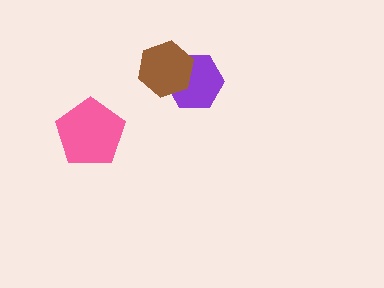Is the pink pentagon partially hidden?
No, no other shape covers it.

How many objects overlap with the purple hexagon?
1 object overlaps with the purple hexagon.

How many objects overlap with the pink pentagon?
0 objects overlap with the pink pentagon.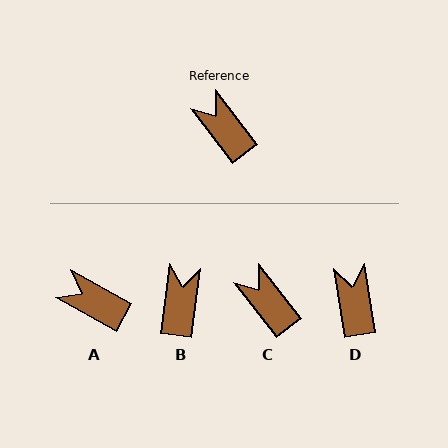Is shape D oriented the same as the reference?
No, it is off by about 28 degrees.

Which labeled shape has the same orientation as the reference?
C.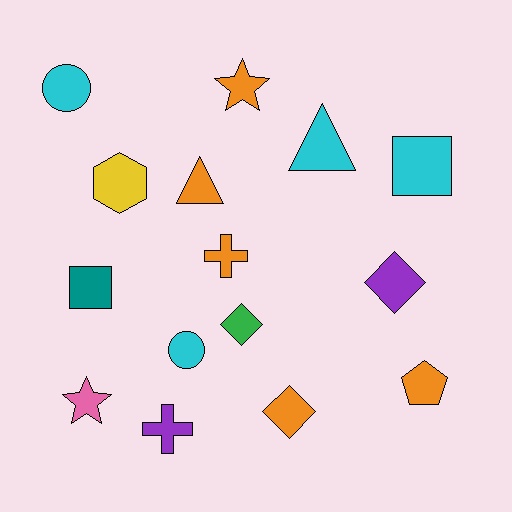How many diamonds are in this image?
There are 3 diamonds.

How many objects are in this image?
There are 15 objects.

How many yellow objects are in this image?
There is 1 yellow object.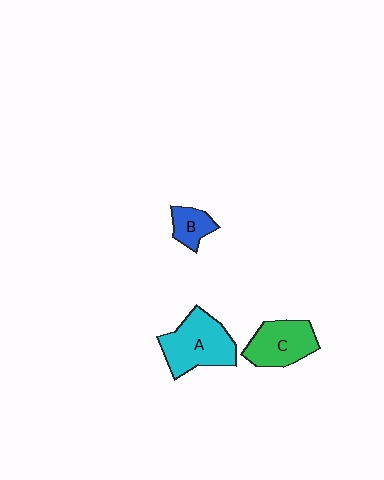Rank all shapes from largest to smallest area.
From largest to smallest: A (cyan), C (green), B (blue).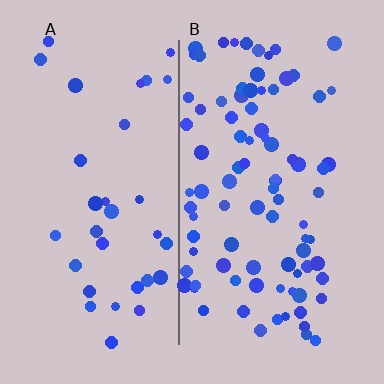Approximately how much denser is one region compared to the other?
Approximately 2.7× — region B over region A.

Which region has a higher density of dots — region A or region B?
B (the right).